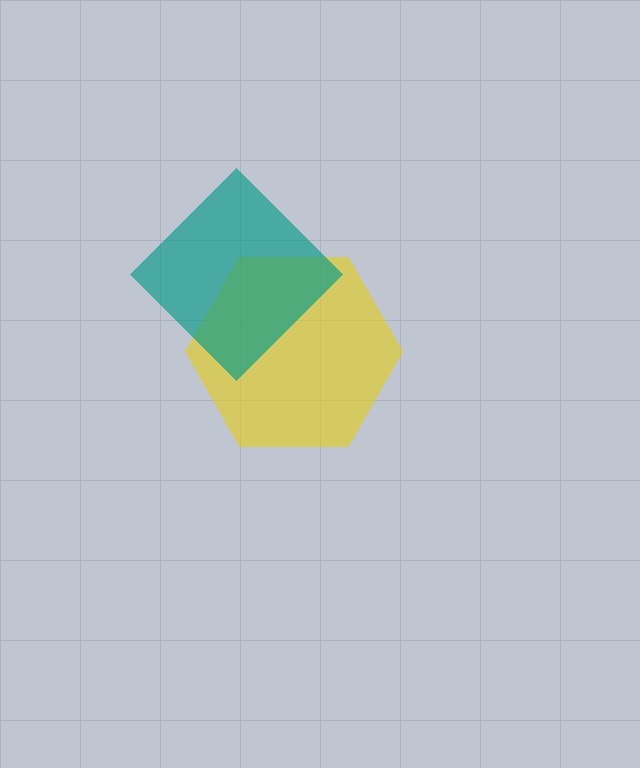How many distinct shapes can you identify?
There are 2 distinct shapes: a yellow hexagon, a teal diamond.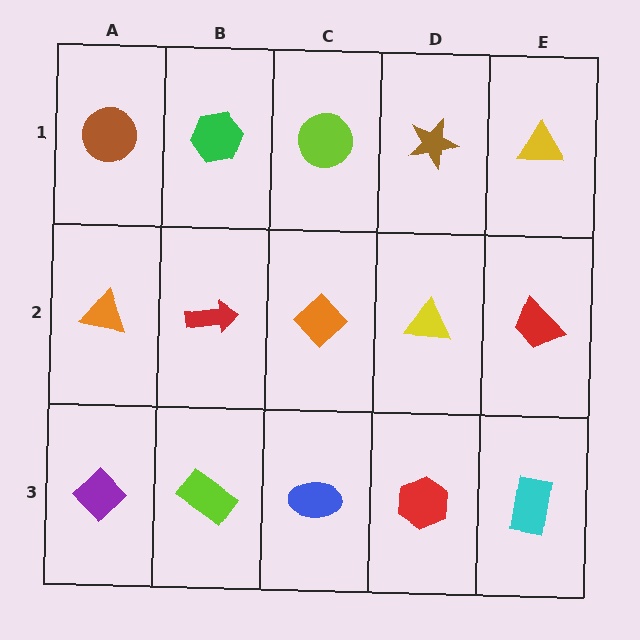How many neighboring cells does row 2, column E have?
3.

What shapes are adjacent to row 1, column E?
A red trapezoid (row 2, column E), a brown star (row 1, column D).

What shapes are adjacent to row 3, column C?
An orange diamond (row 2, column C), a lime rectangle (row 3, column B), a red hexagon (row 3, column D).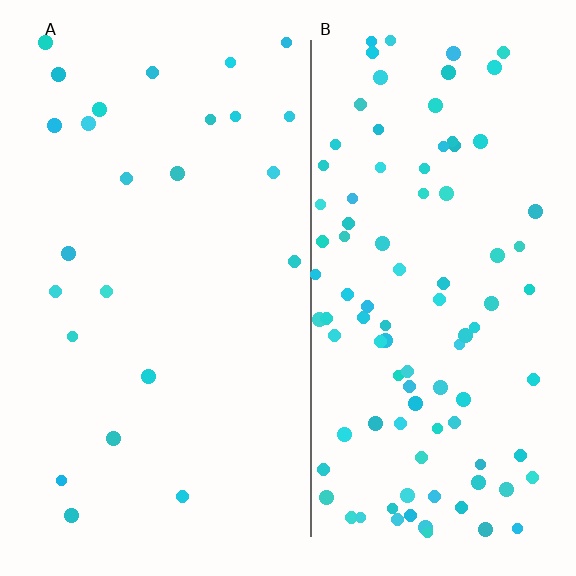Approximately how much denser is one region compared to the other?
Approximately 4.0× — region B over region A.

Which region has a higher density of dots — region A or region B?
B (the right).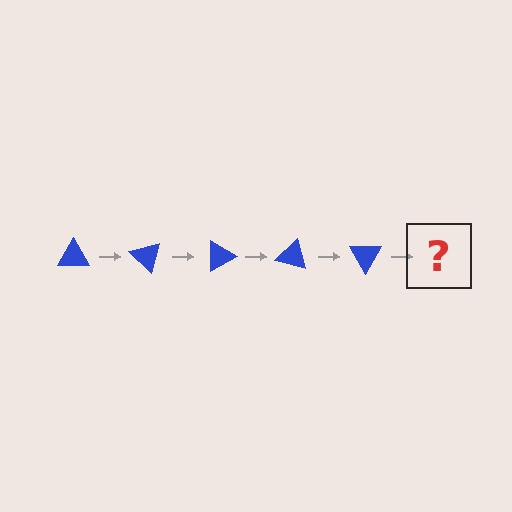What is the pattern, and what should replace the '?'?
The pattern is that the triangle rotates 45 degrees each step. The '?' should be a blue triangle rotated 225 degrees.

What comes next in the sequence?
The next element should be a blue triangle rotated 225 degrees.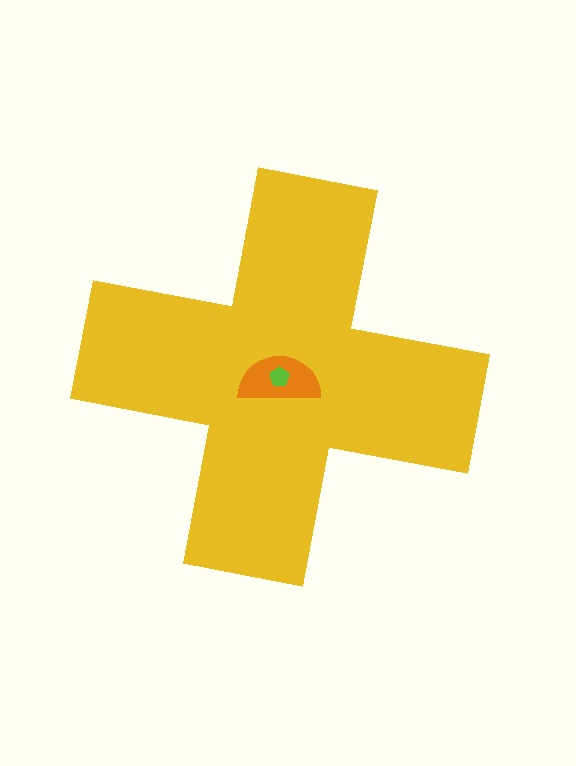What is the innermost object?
The lime pentagon.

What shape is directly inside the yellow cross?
The orange semicircle.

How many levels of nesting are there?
3.